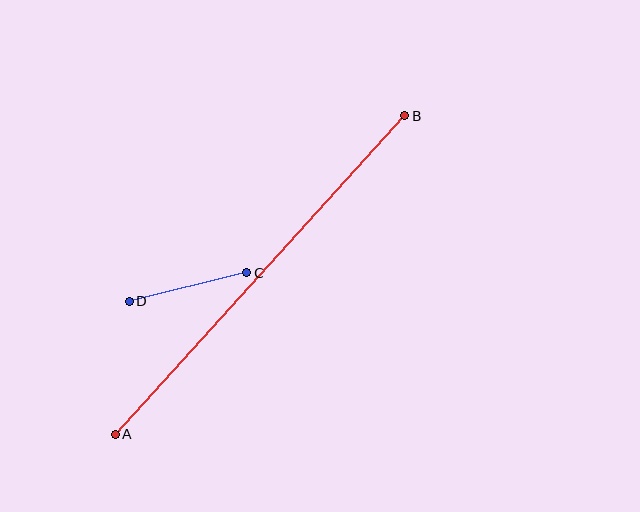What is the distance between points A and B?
The distance is approximately 431 pixels.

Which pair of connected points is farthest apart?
Points A and B are farthest apart.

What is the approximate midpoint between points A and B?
The midpoint is at approximately (260, 275) pixels.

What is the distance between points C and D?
The distance is approximately 121 pixels.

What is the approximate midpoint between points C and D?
The midpoint is at approximately (188, 287) pixels.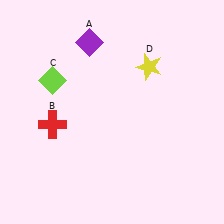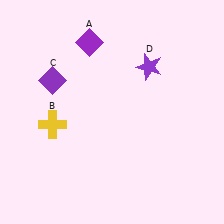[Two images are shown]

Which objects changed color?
B changed from red to yellow. C changed from lime to purple. D changed from yellow to purple.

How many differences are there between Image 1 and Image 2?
There are 3 differences between the two images.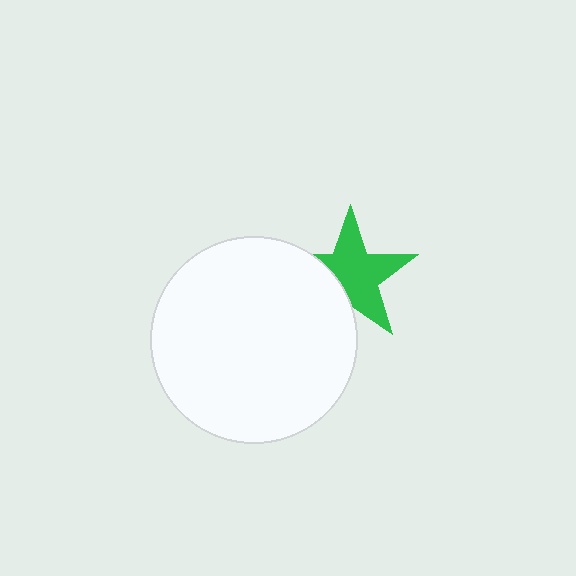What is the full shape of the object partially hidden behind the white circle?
The partially hidden object is a green star.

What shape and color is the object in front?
The object in front is a white circle.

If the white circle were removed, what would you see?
You would see the complete green star.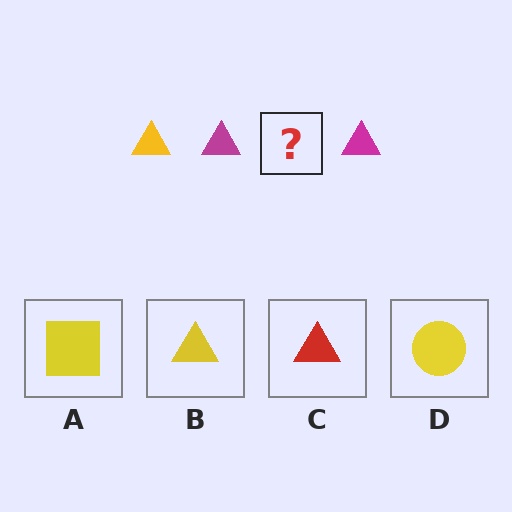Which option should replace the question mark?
Option B.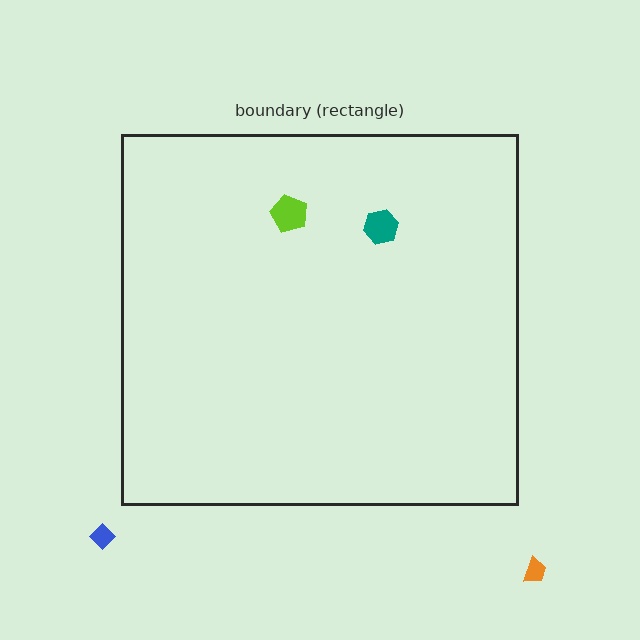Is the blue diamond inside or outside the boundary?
Outside.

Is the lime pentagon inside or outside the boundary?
Inside.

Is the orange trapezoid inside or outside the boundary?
Outside.